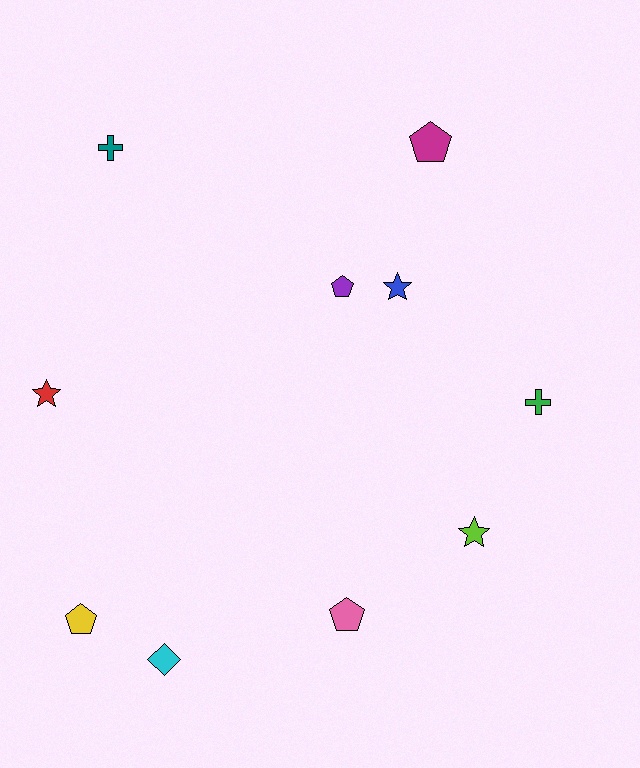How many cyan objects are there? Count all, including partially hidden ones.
There is 1 cyan object.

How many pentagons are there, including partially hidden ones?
There are 4 pentagons.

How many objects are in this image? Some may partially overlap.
There are 10 objects.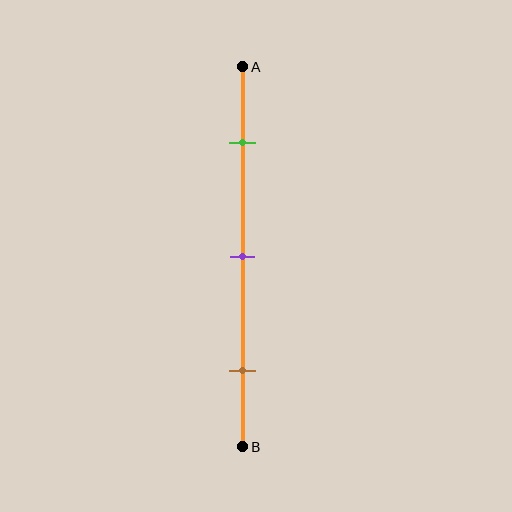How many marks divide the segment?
There are 3 marks dividing the segment.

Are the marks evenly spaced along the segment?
Yes, the marks are approximately evenly spaced.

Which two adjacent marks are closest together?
The green and purple marks are the closest adjacent pair.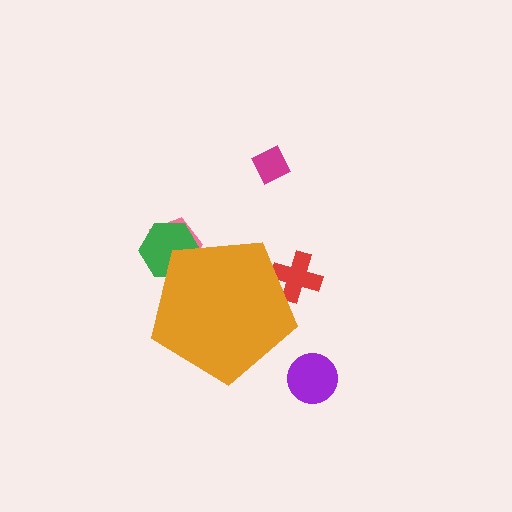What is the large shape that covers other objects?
An orange pentagon.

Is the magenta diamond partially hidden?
No, the magenta diamond is fully visible.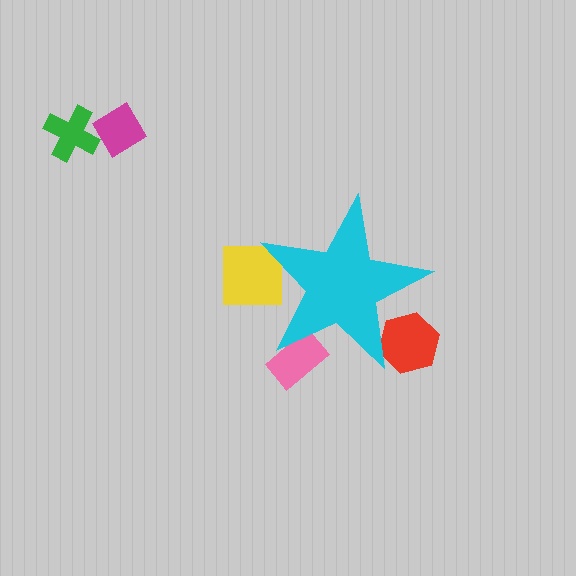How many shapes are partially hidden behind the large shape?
3 shapes are partially hidden.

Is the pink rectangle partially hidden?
Yes, the pink rectangle is partially hidden behind the cyan star.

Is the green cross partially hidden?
No, the green cross is fully visible.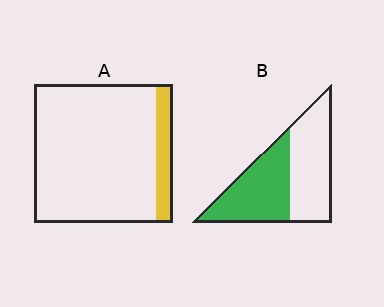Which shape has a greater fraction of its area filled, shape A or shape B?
Shape B.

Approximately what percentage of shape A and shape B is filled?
A is approximately 10% and B is approximately 50%.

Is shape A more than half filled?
No.